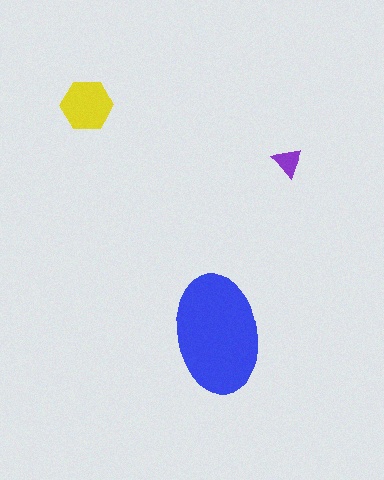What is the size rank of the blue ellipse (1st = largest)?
1st.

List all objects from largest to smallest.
The blue ellipse, the yellow hexagon, the purple triangle.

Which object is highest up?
The yellow hexagon is topmost.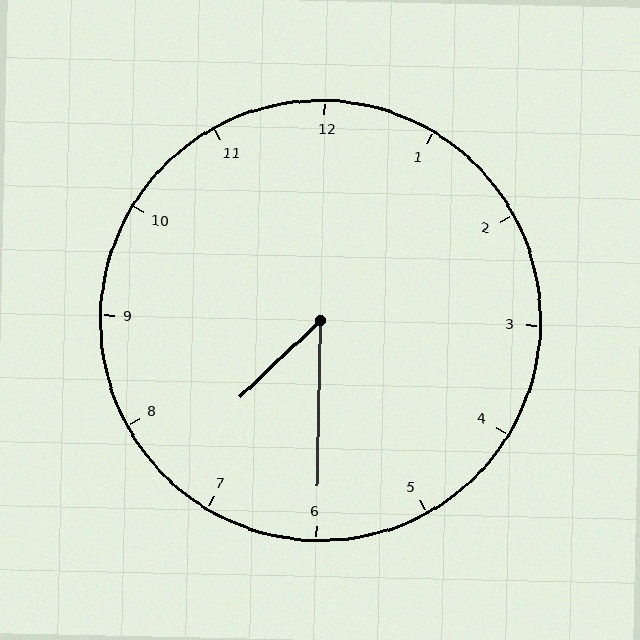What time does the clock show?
7:30.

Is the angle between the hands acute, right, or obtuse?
It is acute.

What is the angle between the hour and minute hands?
Approximately 45 degrees.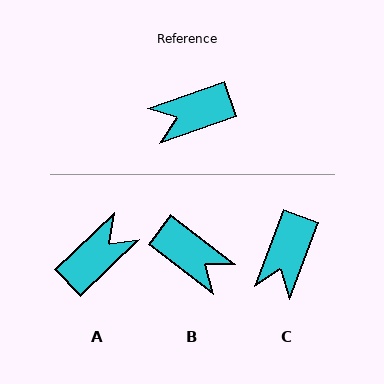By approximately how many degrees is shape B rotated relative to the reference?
Approximately 123 degrees counter-clockwise.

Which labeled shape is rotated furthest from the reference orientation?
A, about 155 degrees away.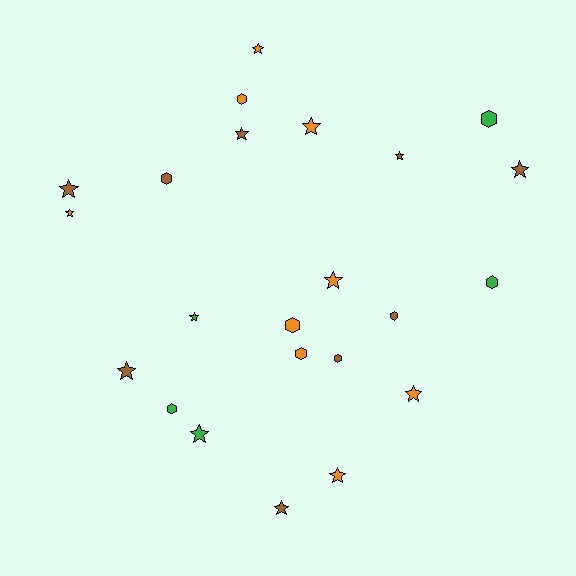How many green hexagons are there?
There are 3 green hexagons.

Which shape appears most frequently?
Star, with 14 objects.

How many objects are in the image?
There are 23 objects.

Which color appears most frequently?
Orange, with 9 objects.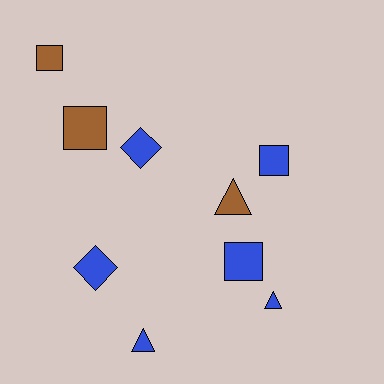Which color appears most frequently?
Blue, with 6 objects.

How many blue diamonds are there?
There are 2 blue diamonds.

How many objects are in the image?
There are 9 objects.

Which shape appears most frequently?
Square, with 4 objects.